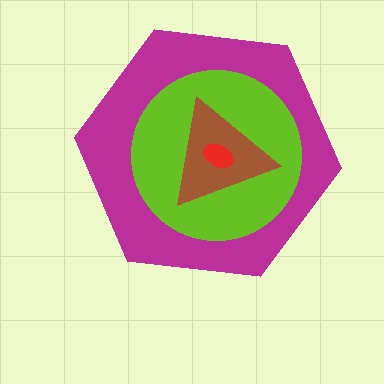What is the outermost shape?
The magenta hexagon.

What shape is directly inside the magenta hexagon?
The lime circle.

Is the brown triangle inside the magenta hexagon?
Yes.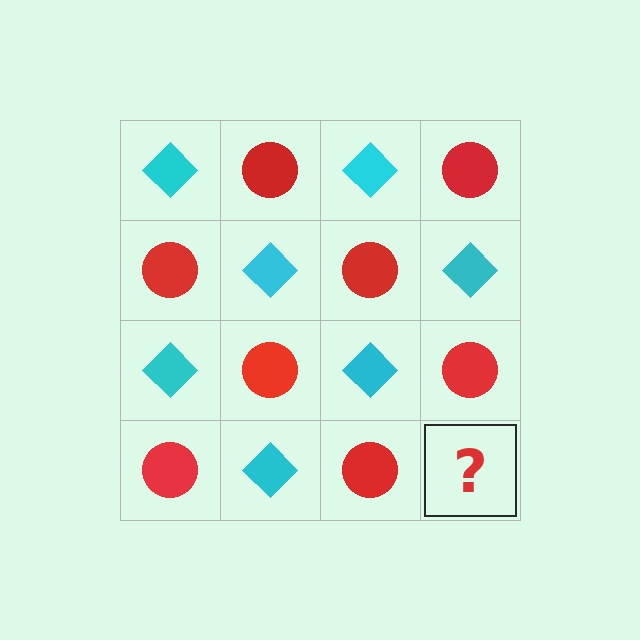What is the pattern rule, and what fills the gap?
The rule is that it alternates cyan diamond and red circle in a checkerboard pattern. The gap should be filled with a cyan diamond.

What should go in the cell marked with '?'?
The missing cell should contain a cyan diamond.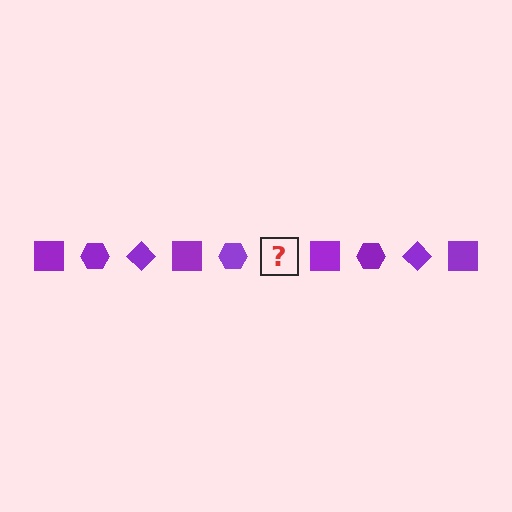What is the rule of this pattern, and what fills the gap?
The rule is that the pattern cycles through square, hexagon, diamond shapes in purple. The gap should be filled with a purple diamond.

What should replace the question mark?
The question mark should be replaced with a purple diamond.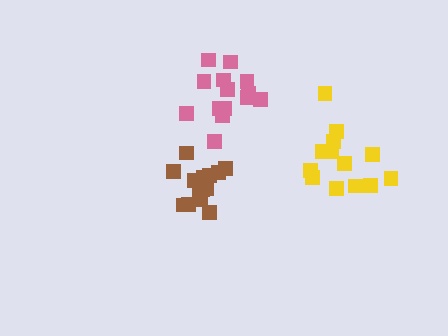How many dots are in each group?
Group 1: 13 dots, Group 2: 14 dots, Group 3: 14 dots (41 total).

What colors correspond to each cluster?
The clusters are colored: yellow, pink, brown.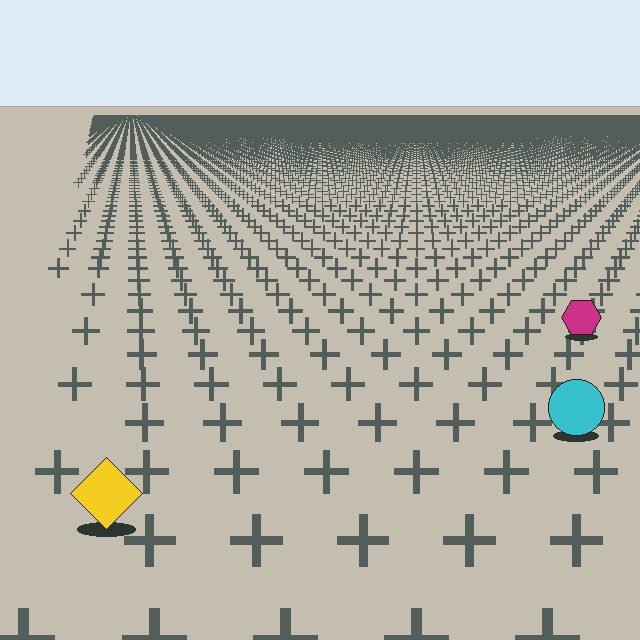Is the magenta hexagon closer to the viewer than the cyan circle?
No. The cyan circle is closer — you can tell from the texture gradient: the ground texture is coarser near it.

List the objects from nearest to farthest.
From nearest to farthest: the yellow diamond, the cyan circle, the magenta hexagon.